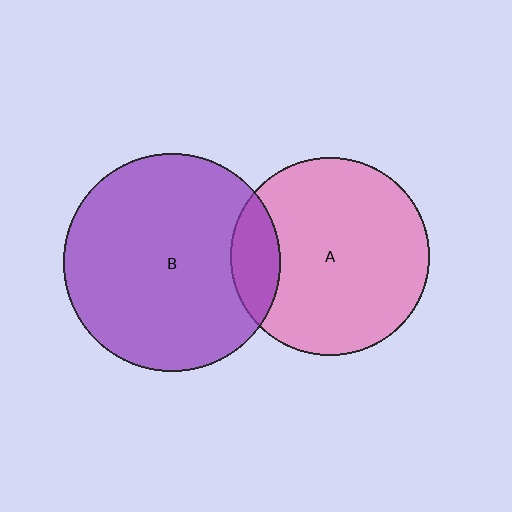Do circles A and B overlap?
Yes.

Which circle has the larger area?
Circle B (purple).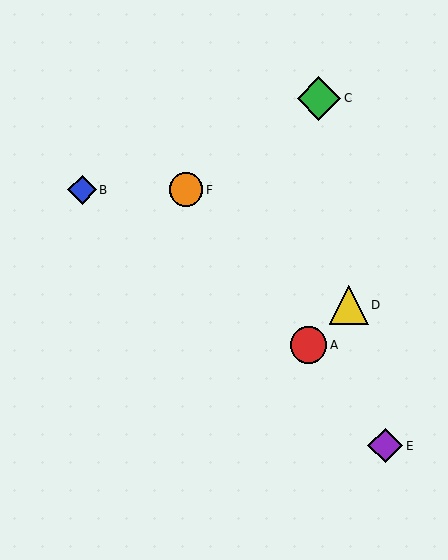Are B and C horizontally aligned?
No, B is at y≈190 and C is at y≈98.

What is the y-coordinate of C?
Object C is at y≈98.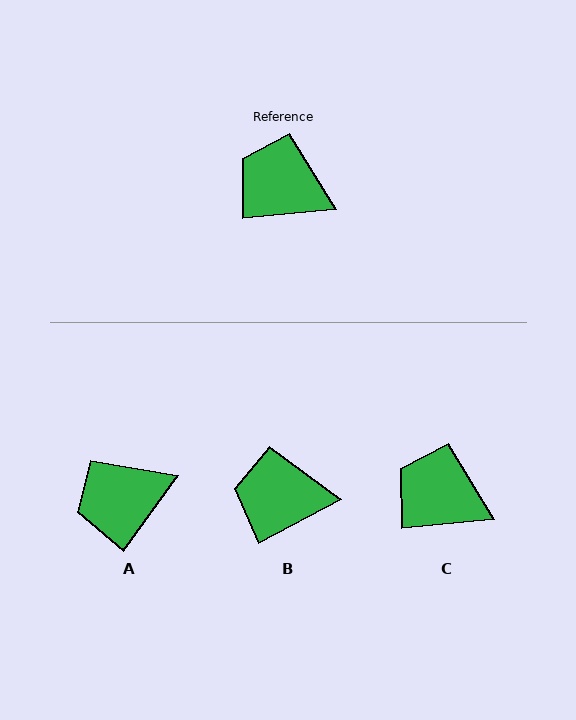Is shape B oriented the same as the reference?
No, it is off by about 23 degrees.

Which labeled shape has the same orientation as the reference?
C.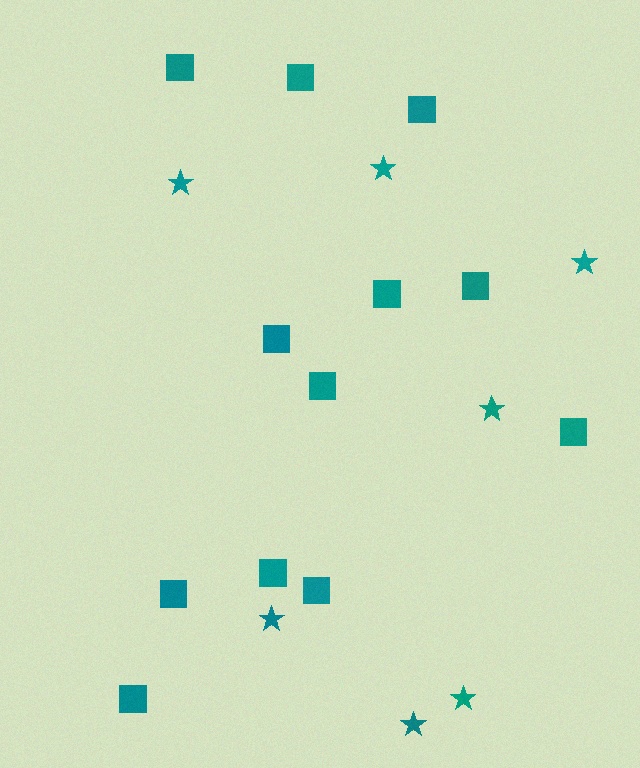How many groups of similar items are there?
There are 2 groups: one group of squares (12) and one group of stars (7).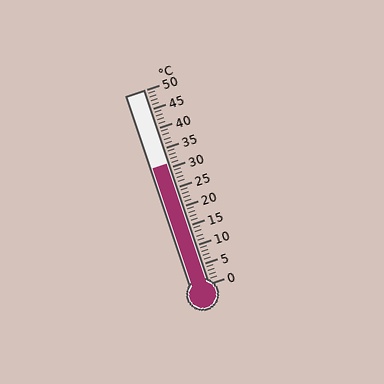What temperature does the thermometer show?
The thermometer shows approximately 31°C.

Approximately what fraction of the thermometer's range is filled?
The thermometer is filled to approximately 60% of its range.